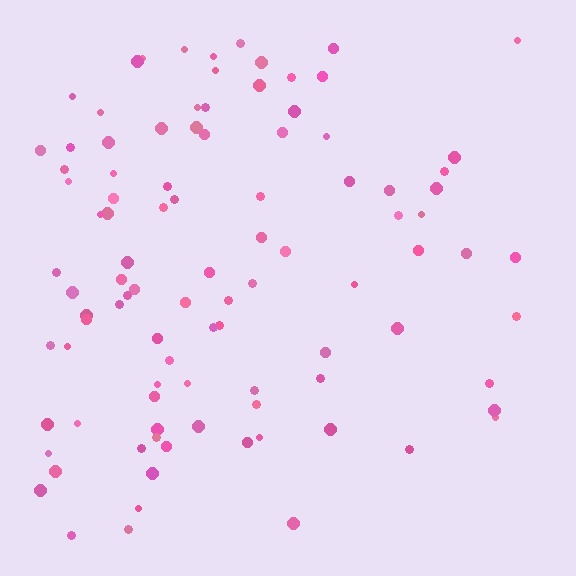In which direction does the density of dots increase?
From right to left, with the left side densest.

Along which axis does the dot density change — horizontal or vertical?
Horizontal.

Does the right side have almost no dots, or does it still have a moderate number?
Still a moderate number, just noticeably fewer than the left.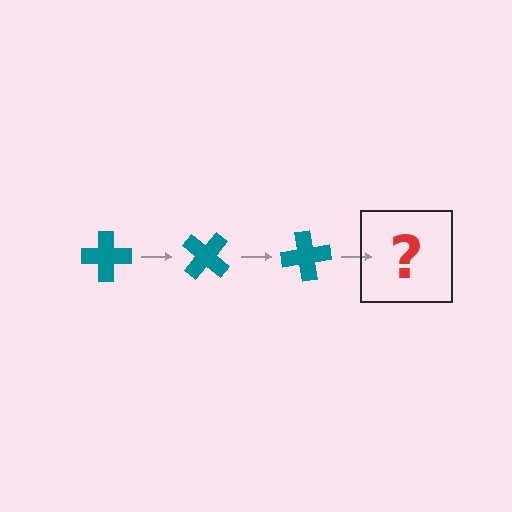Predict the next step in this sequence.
The next step is a teal cross rotated 120 degrees.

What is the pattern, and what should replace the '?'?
The pattern is that the cross rotates 40 degrees each step. The '?' should be a teal cross rotated 120 degrees.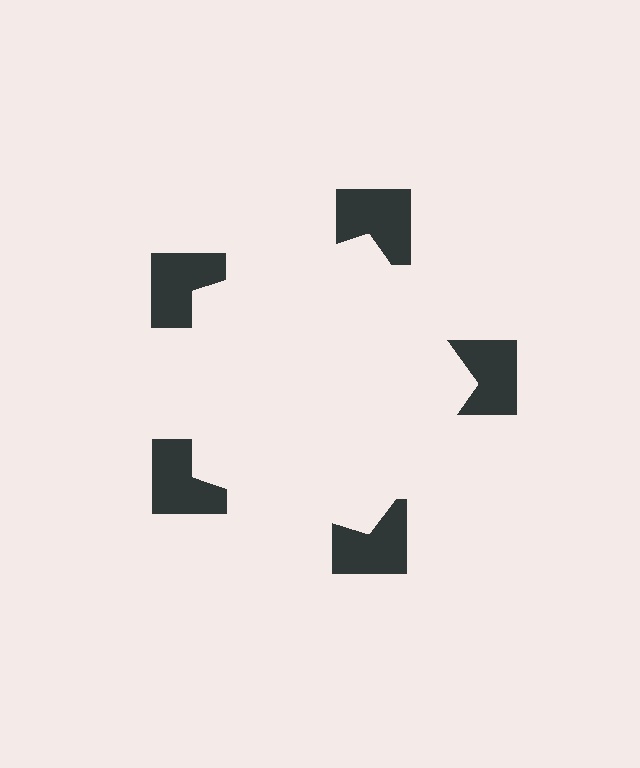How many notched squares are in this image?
There are 5 — one at each vertex of the illusory pentagon.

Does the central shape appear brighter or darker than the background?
It typically appears slightly brighter than the background, even though no actual brightness change is drawn.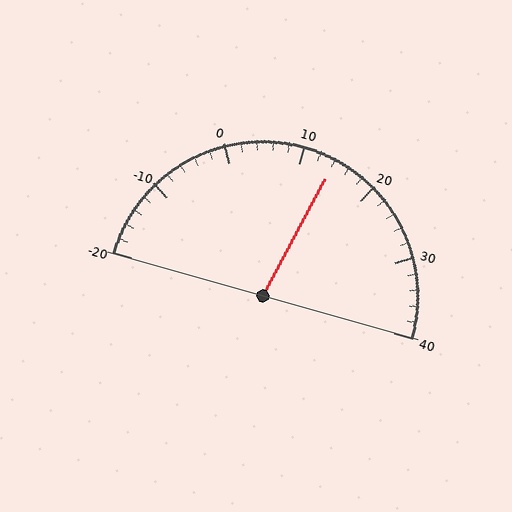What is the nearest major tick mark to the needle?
The nearest major tick mark is 10.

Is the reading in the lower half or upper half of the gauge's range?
The reading is in the upper half of the range (-20 to 40).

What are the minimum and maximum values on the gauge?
The gauge ranges from -20 to 40.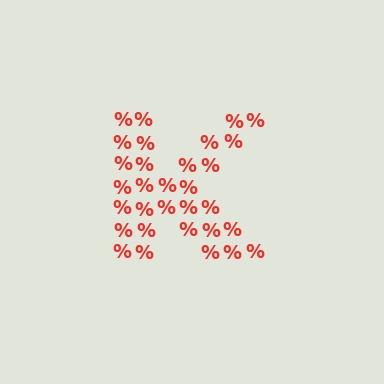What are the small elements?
The small elements are percent signs.